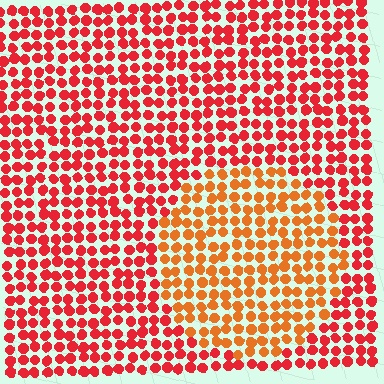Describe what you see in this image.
The image is filled with small red elements in a uniform arrangement. A circle-shaped region is visible where the elements are tinted to a slightly different hue, forming a subtle color boundary.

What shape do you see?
I see a circle.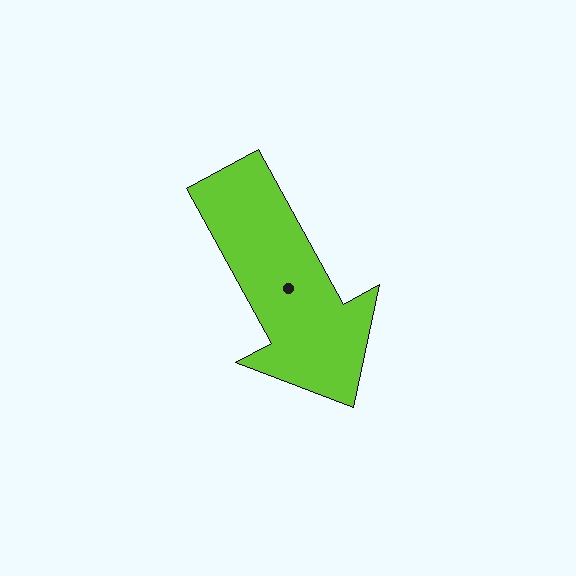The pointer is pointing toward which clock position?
Roughly 5 o'clock.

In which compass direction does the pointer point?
Southeast.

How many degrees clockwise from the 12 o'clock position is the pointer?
Approximately 151 degrees.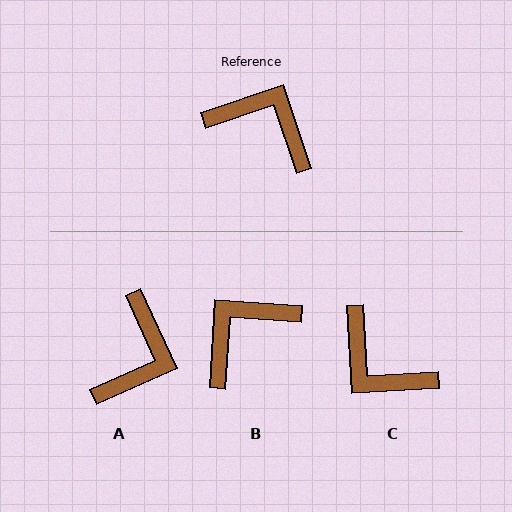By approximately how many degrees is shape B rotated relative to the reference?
Approximately 68 degrees counter-clockwise.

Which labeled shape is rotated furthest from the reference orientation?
C, about 165 degrees away.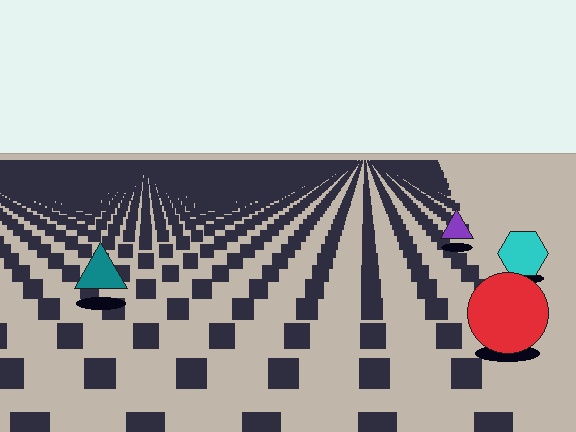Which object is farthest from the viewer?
The purple triangle is farthest from the viewer. It appears smaller and the ground texture around it is denser.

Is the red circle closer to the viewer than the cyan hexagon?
Yes. The red circle is closer — you can tell from the texture gradient: the ground texture is coarser near it.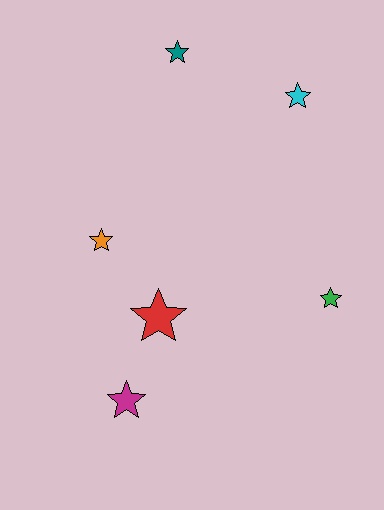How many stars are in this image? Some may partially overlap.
There are 6 stars.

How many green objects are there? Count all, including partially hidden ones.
There is 1 green object.